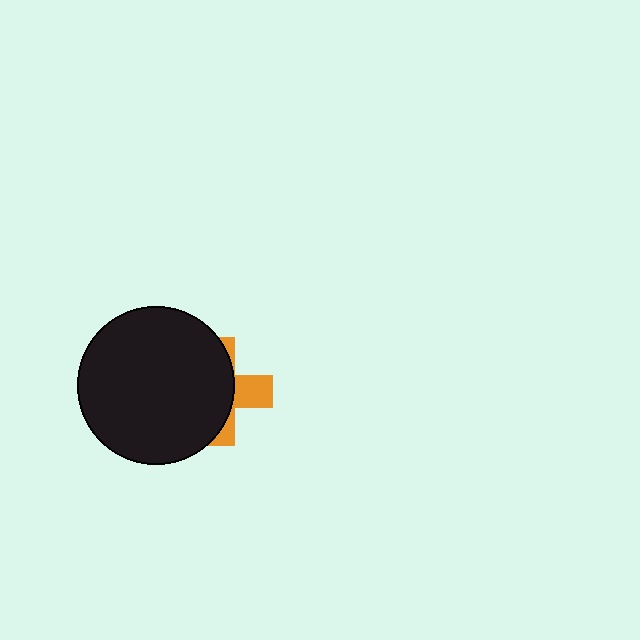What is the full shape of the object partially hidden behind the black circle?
The partially hidden object is an orange cross.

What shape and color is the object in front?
The object in front is a black circle.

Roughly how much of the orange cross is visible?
A small part of it is visible (roughly 33%).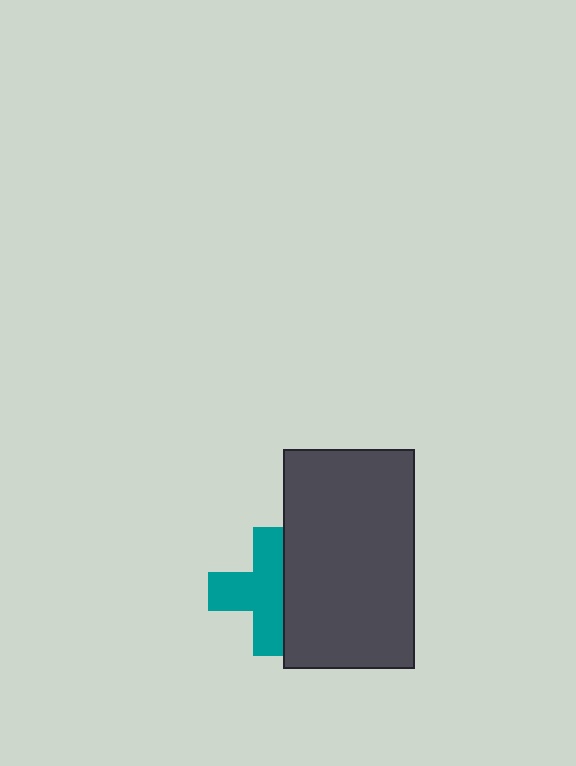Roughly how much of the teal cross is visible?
Most of it is visible (roughly 65%).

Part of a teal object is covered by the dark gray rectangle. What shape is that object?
It is a cross.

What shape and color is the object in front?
The object in front is a dark gray rectangle.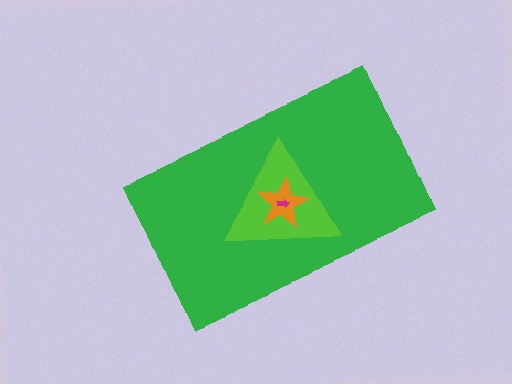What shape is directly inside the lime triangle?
The orange star.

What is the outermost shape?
The green rectangle.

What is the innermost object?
The magenta arrow.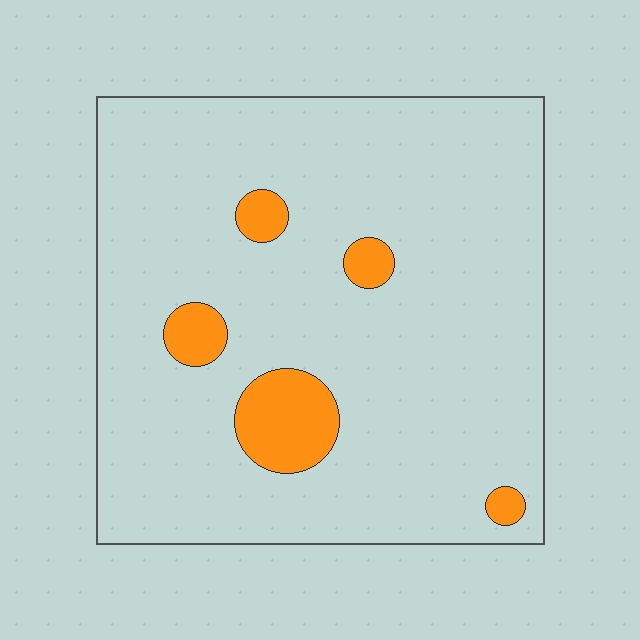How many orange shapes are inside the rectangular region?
5.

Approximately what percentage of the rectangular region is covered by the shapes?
Approximately 10%.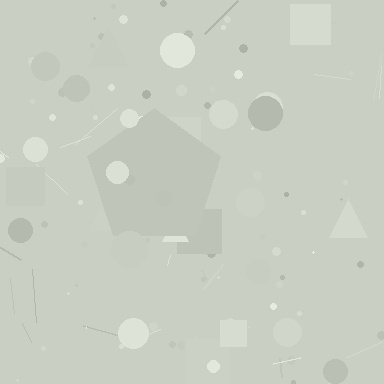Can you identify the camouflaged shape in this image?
The camouflaged shape is a pentagon.